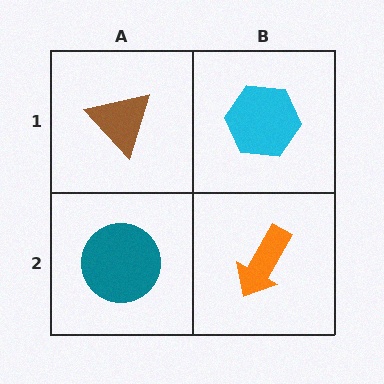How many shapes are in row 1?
2 shapes.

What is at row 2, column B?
An orange arrow.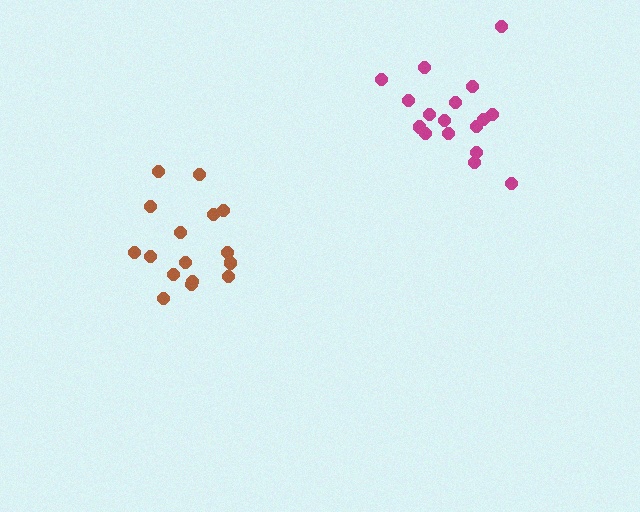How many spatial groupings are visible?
There are 2 spatial groupings.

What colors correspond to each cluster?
The clusters are colored: magenta, brown.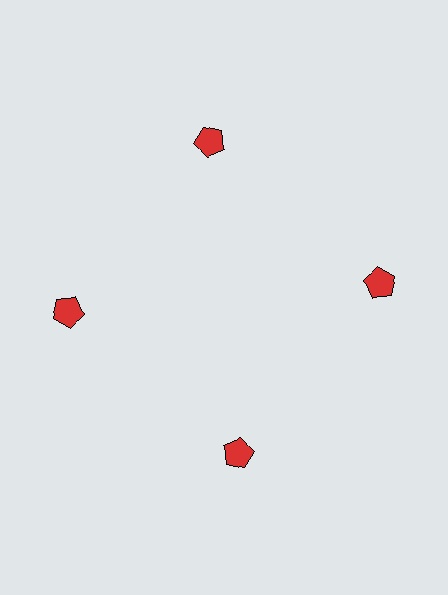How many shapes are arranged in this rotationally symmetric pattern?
There are 4 shapes, arranged in 4 groups of 1.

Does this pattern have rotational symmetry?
Yes, this pattern has 4-fold rotational symmetry. It looks the same after rotating 90 degrees around the center.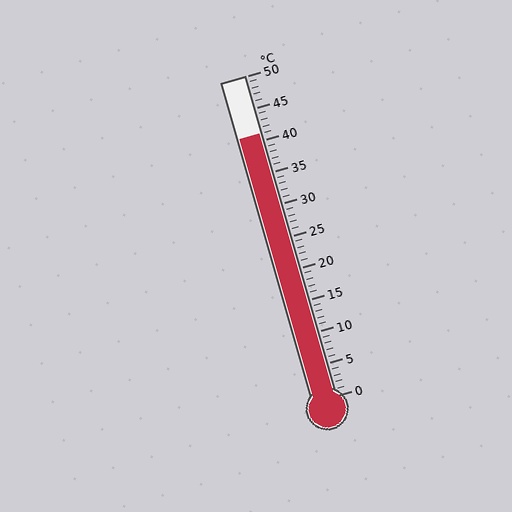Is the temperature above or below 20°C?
The temperature is above 20°C.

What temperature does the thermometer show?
The thermometer shows approximately 41°C.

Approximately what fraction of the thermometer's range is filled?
The thermometer is filled to approximately 80% of its range.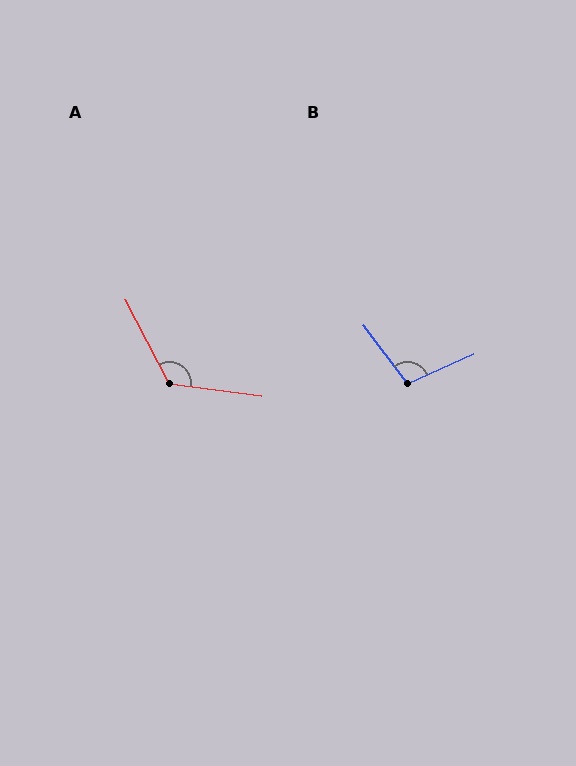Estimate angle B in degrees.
Approximately 103 degrees.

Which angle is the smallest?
B, at approximately 103 degrees.